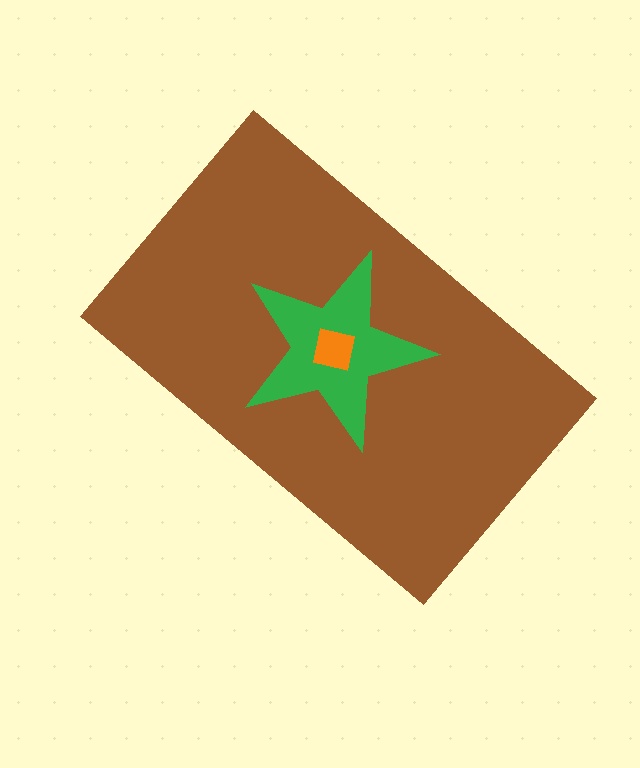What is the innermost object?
The orange square.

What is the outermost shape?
The brown rectangle.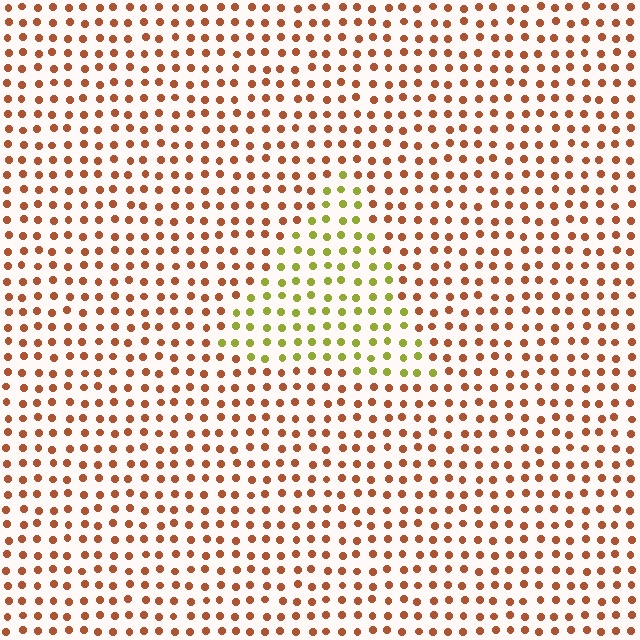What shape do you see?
I see a triangle.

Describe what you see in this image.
The image is filled with small brown elements in a uniform arrangement. A triangle-shaped region is visible where the elements are tinted to a slightly different hue, forming a subtle color boundary.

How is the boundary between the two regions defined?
The boundary is defined purely by a slight shift in hue (about 58 degrees). Spacing, size, and orientation are identical on both sides.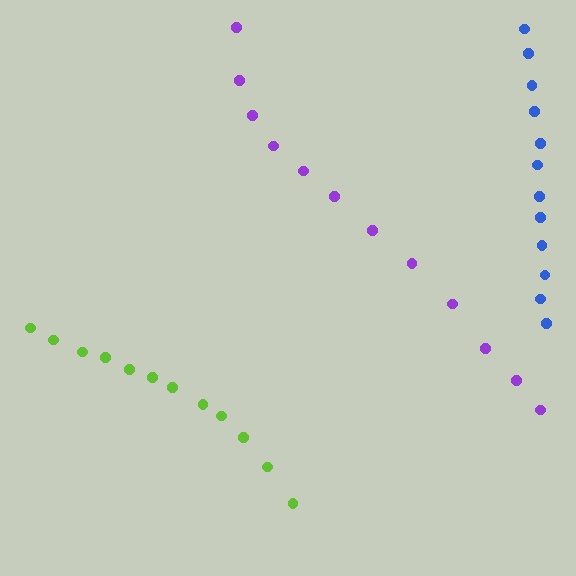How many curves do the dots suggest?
There are 3 distinct paths.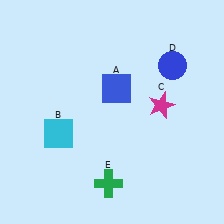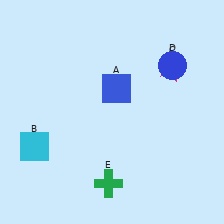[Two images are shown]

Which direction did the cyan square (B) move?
The cyan square (B) moved left.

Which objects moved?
The objects that moved are: the cyan square (B), the magenta star (C).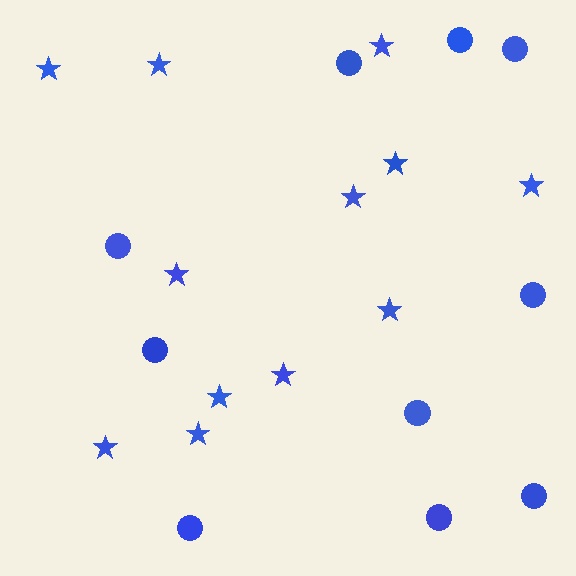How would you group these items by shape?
There are 2 groups: one group of circles (10) and one group of stars (12).